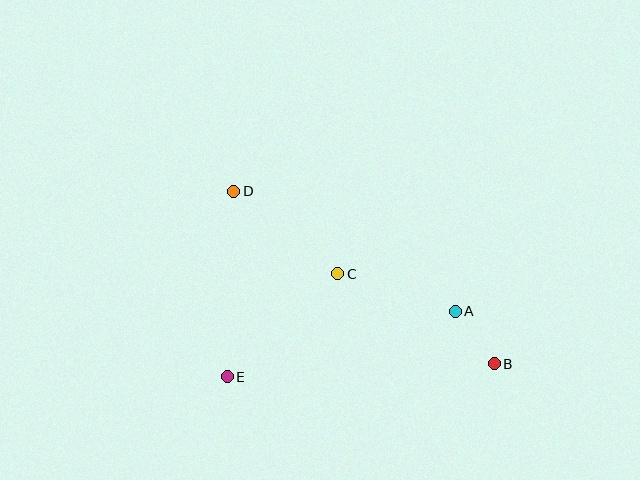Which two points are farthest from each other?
Points B and D are farthest from each other.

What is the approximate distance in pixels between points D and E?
The distance between D and E is approximately 186 pixels.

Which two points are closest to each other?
Points A and B are closest to each other.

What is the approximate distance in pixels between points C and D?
The distance between C and D is approximately 133 pixels.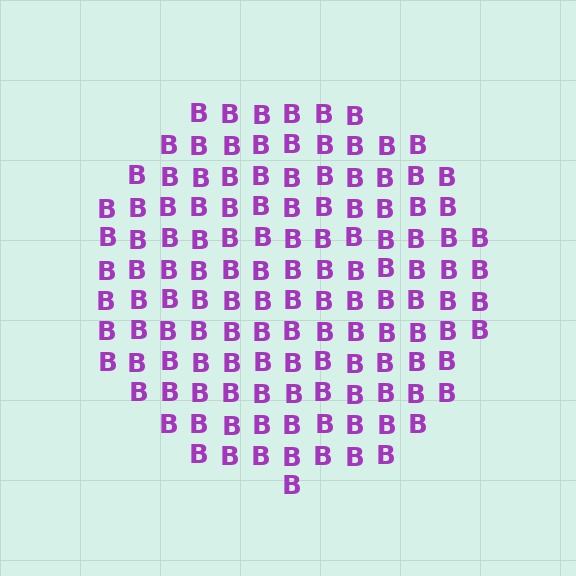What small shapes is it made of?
It is made of small letter B's.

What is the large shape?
The large shape is a circle.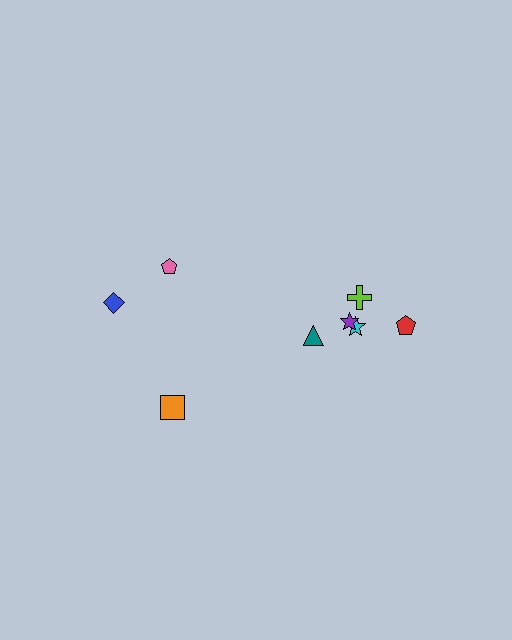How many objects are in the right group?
There are 5 objects.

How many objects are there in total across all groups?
There are 8 objects.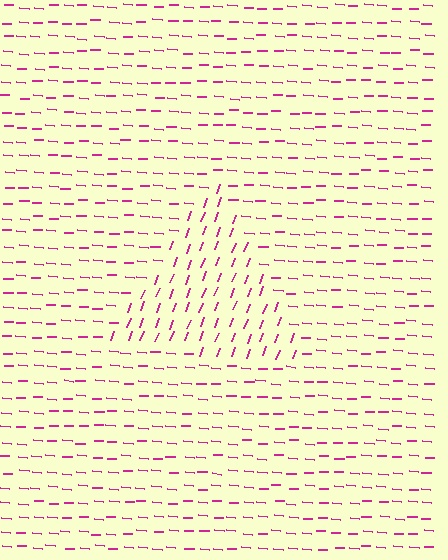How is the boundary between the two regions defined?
The boundary is defined purely by a change in line orientation (approximately 73 degrees difference). All lines are the same color and thickness.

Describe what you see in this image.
The image is filled with small magenta line segments. A triangle region in the image has lines oriented differently from the surrounding lines, creating a visible texture boundary.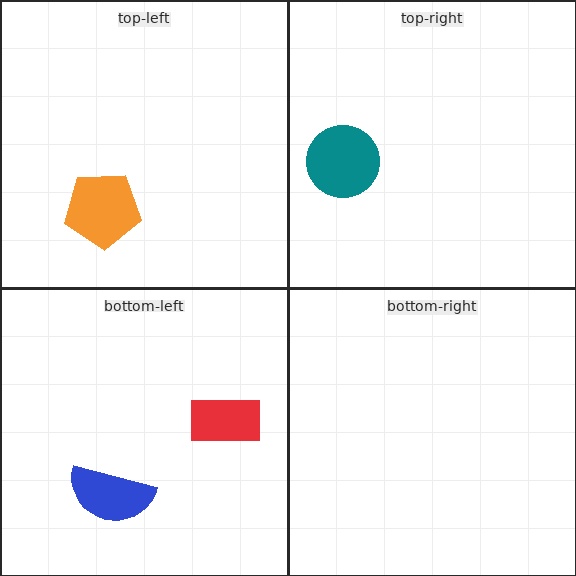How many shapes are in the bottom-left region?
2.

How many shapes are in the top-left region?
1.